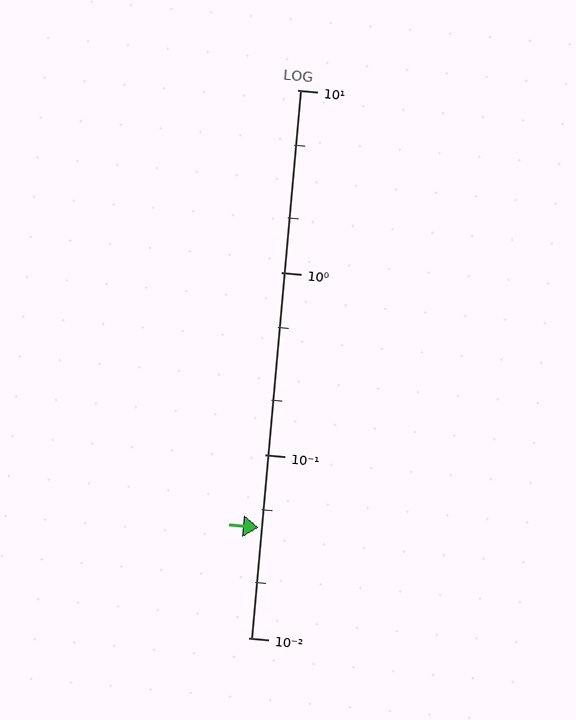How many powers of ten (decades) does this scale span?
The scale spans 3 decades, from 0.01 to 10.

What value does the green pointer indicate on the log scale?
The pointer indicates approximately 0.04.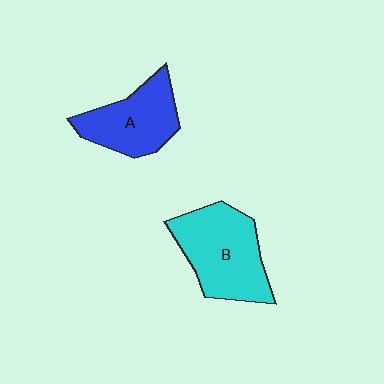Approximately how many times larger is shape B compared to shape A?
Approximately 1.3 times.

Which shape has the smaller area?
Shape A (blue).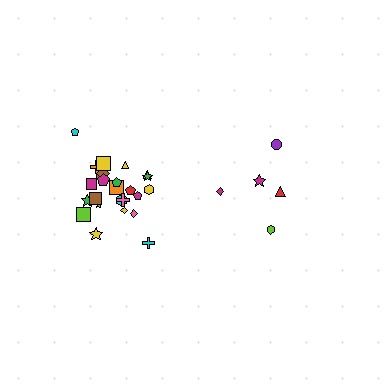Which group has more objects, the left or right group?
The left group.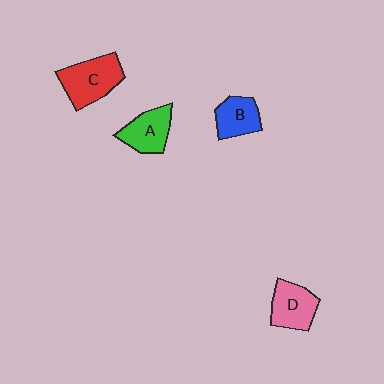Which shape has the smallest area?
Shape B (blue).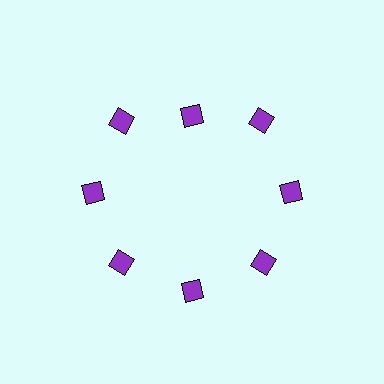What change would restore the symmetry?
The symmetry would be restored by moving it outward, back onto the ring so that all 8 squares sit at equal angles and equal distance from the center.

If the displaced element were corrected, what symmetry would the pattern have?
It would have 8-fold rotational symmetry — the pattern would map onto itself every 45 degrees.